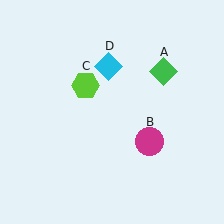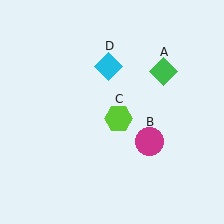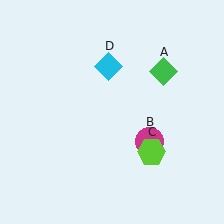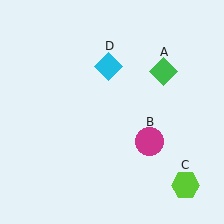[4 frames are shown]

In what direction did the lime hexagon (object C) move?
The lime hexagon (object C) moved down and to the right.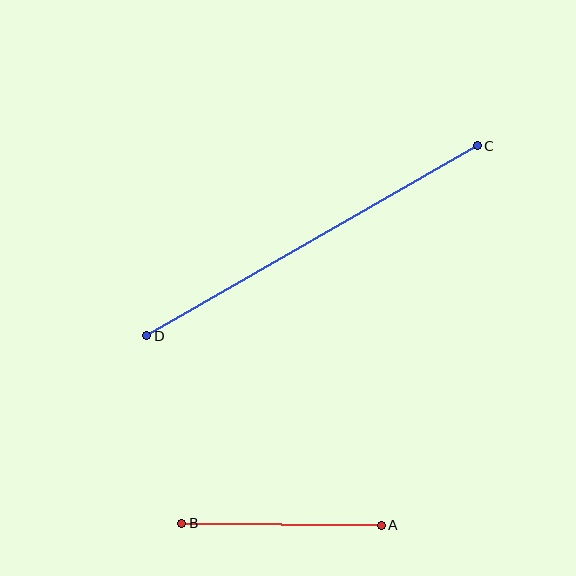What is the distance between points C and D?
The distance is approximately 381 pixels.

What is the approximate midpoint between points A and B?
The midpoint is at approximately (281, 524) pixels.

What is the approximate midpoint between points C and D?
The midpoint is at approximately (312, 241) pixels.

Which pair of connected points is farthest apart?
Points C and D are farthest apart.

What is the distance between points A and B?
The distance is approximately 200 pixels.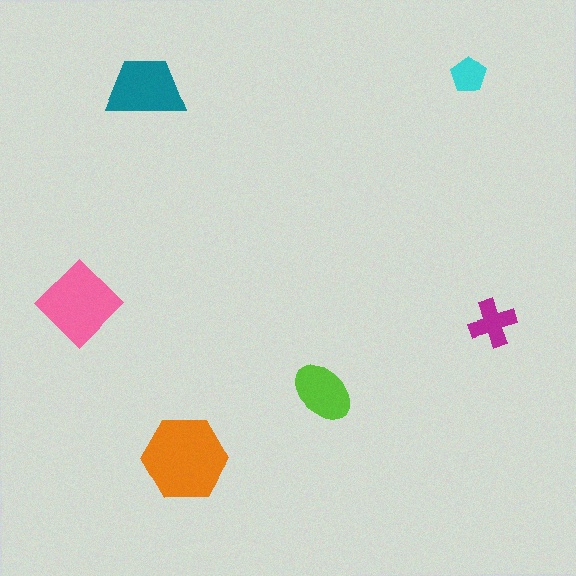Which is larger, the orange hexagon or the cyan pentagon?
The orange hexagon.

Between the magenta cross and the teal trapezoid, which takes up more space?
The teal trapezoid.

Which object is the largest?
The orange hexagon.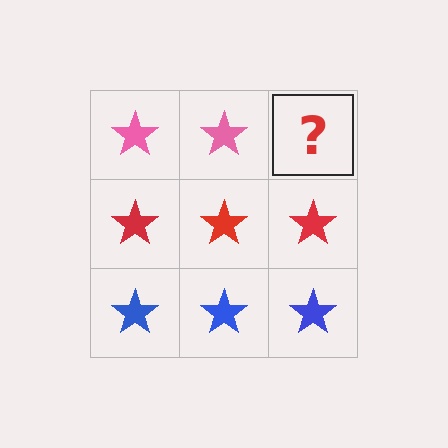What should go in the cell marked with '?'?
The missing cell should contain a pink star.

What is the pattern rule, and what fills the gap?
The rule is that each row has a consistent color. The gap should be filled with a pink star.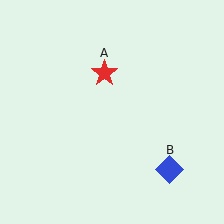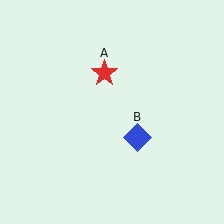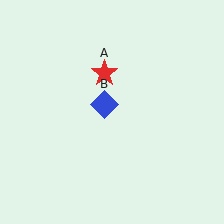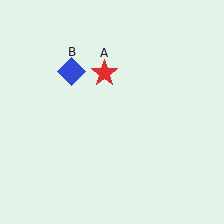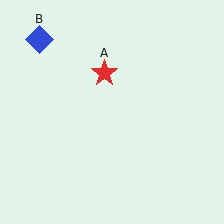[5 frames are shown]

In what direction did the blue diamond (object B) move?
The blue diamond (object B) moved up and to the left.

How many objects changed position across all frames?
1 object changed position: blue diamond (object B).